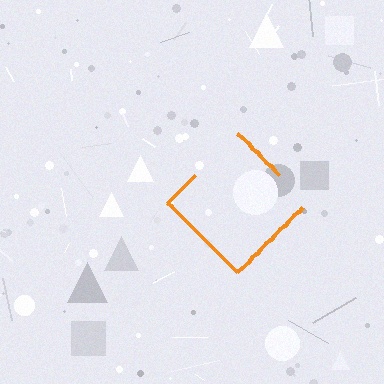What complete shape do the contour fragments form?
The contour fragments form a diamond.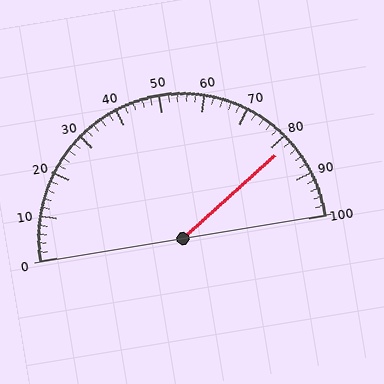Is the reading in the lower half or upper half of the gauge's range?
The reading is in the upper half of the range (0 to 100).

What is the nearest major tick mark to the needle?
The nearest major tick mark is 80.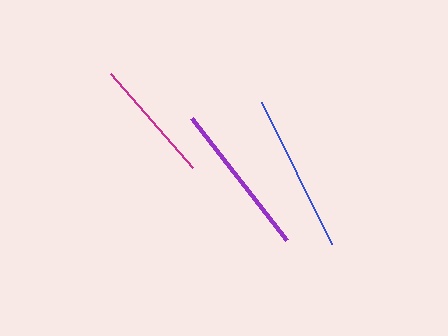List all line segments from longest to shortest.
From longest to shortest: blue, purple, magenta.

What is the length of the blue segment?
The blue segment is approximately 159 pixels long.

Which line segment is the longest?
The blue line is the longest at approximately 159 pixels.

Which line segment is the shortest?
The magenta line is the shortest at approximately 124 pixels.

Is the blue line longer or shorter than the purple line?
The blue line is longer than the purple line.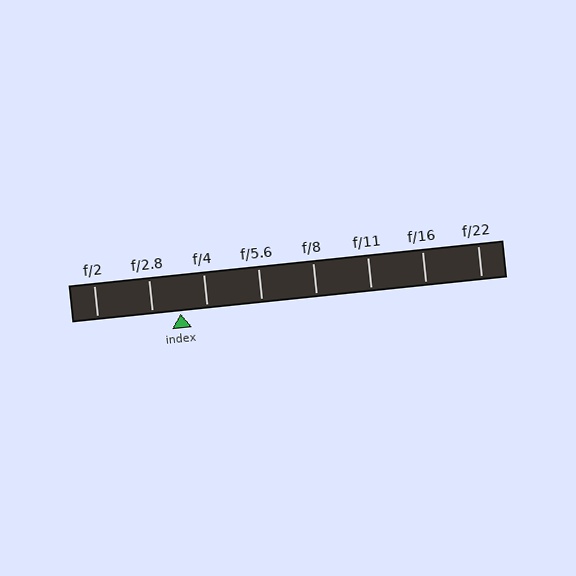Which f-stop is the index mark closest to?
The index mark is closest to f/4.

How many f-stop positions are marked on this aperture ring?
There are 8 f-stop positions marked.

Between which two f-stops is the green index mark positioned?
The index mark is between f/2.8 and f/4.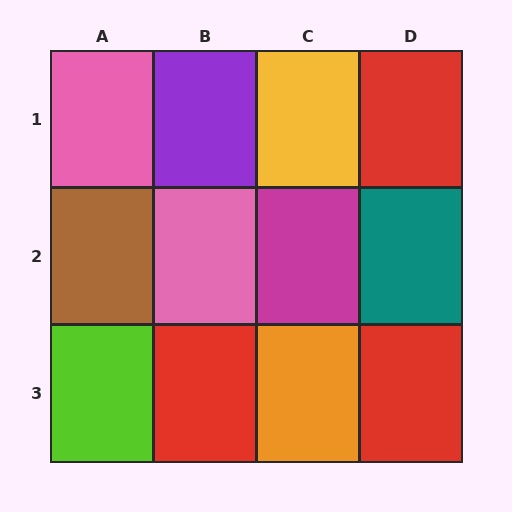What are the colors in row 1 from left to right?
Pink, purple, yellow, red.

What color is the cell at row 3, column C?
Orange.